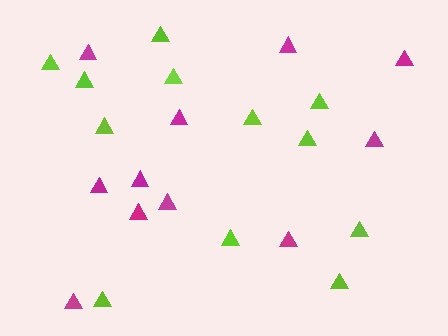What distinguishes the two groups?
There are 2 groups: one group of lime triangles (12) and one group of magenta triangles (11).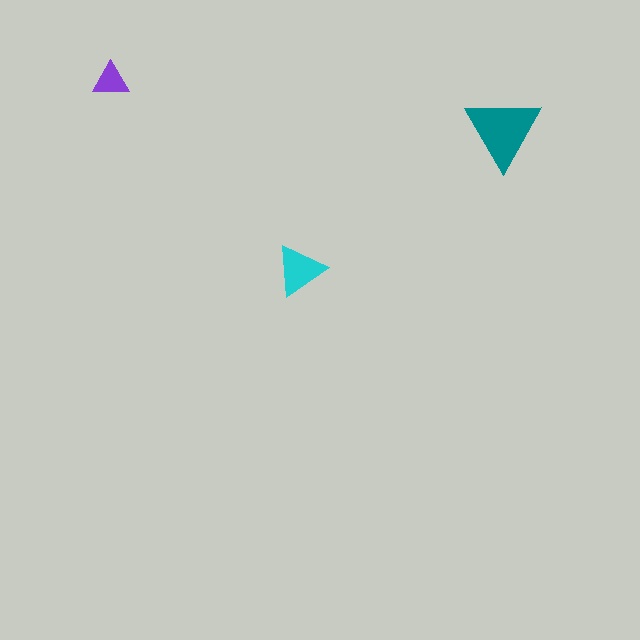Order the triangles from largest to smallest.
the teal one, the cyan one, the purple one.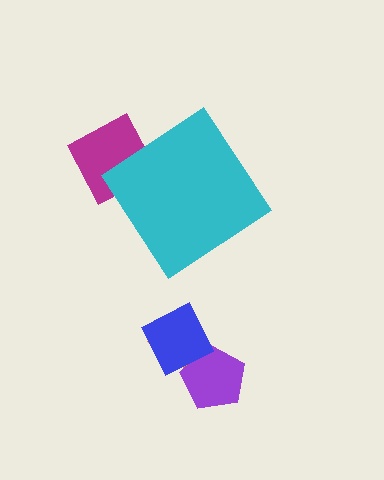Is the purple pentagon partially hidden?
No, the purple pentagon is fully visible.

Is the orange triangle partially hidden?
No, the orange triangle is fully visible.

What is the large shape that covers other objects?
A cyan diamond.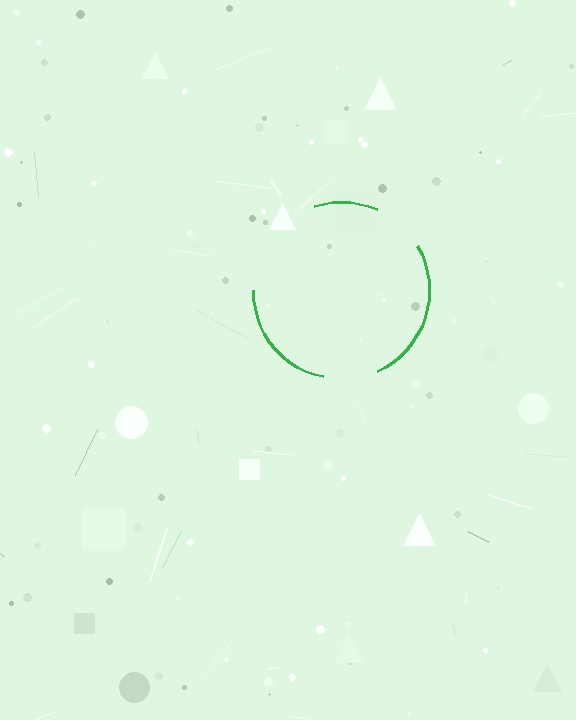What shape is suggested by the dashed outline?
The dashed outline suggests a circle.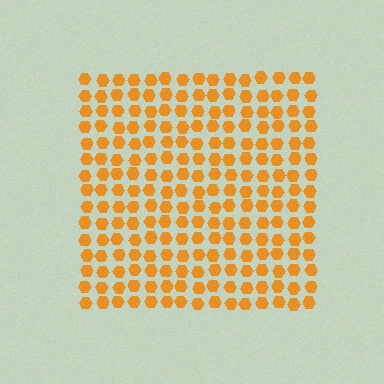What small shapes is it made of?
It is made of small hexagons.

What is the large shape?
The large shape is a square.